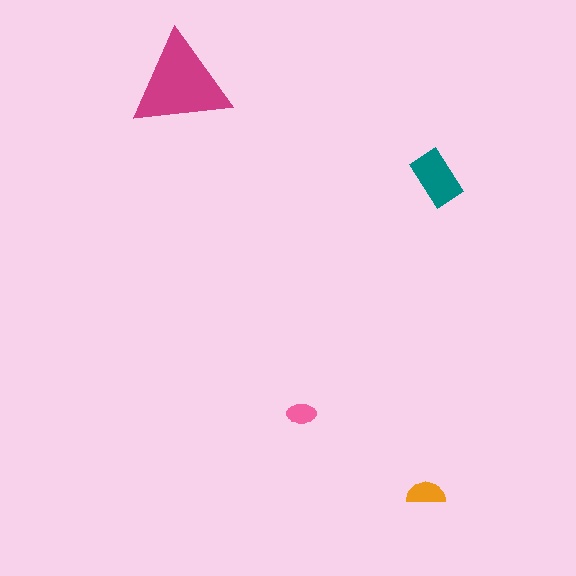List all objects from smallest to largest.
The pink ellipse, the orange semicircle, the teal rectangle, the magenta triangle.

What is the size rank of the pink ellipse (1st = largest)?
4th.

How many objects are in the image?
There are 4 objects in the image.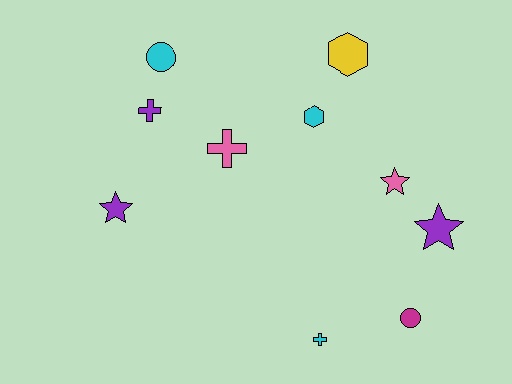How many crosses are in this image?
There are 3 crosses.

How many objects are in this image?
There are 10 objects.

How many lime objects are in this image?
There are no lime objects.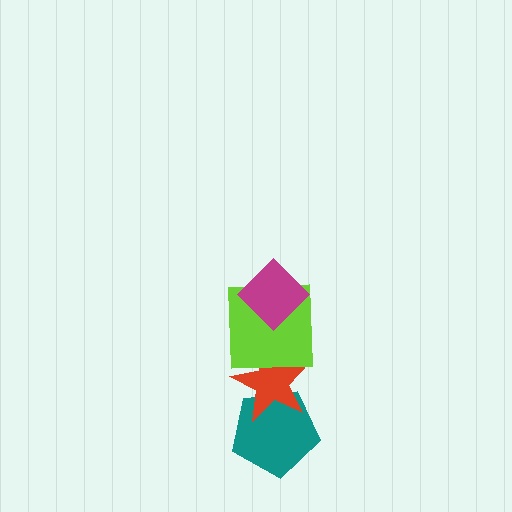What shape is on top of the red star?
The lime square is on top of the red star.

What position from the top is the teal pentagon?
The teal pentagon is 4th from the top.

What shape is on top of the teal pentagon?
The red star is on top of the teal pentagon.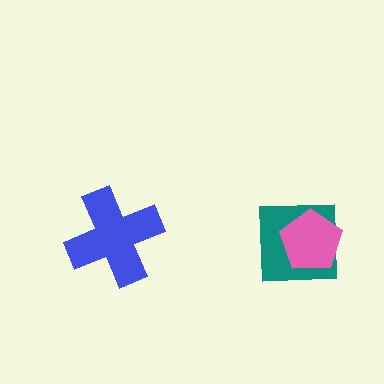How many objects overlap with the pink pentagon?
1 object overlaps with the pink pentagon.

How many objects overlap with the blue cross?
0 objects overlap with the blue cross.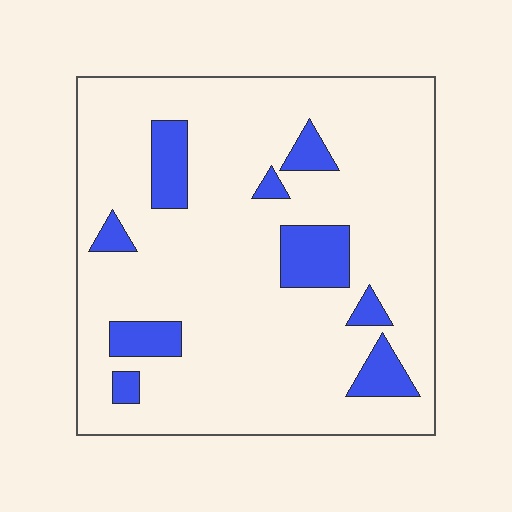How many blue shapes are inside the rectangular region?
9.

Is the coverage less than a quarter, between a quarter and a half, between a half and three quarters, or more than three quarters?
Less than a quarter.